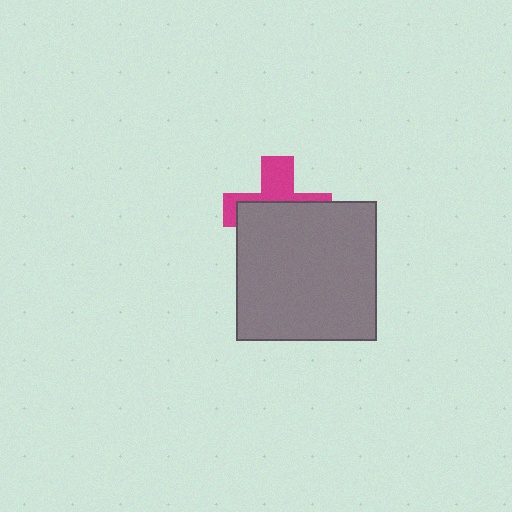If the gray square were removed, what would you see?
You would see the complete magenta cross.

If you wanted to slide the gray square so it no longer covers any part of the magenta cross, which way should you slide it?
Slide it down — that is the most direct way to separate the two shapes.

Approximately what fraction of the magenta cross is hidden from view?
Roughly 60% of the magenta cross is hidden behind the gray square.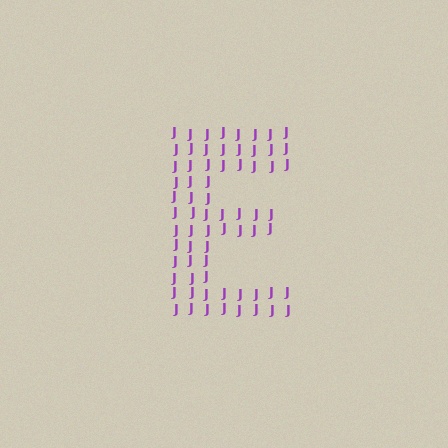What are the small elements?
The small elements are letter J's.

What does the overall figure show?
The overall figure shows the letter E.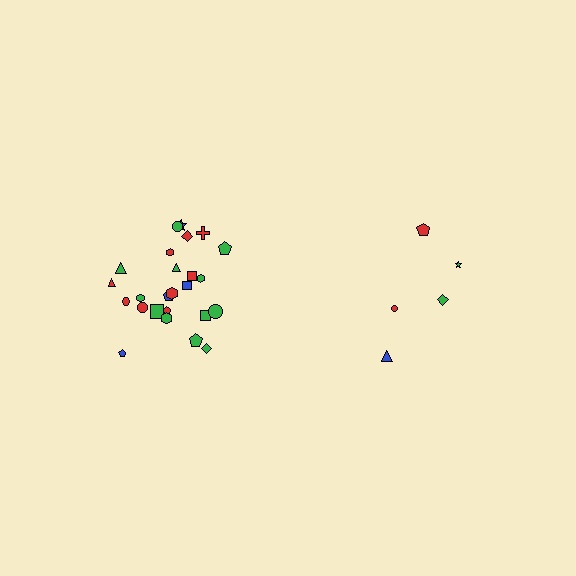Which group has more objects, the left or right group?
The left group.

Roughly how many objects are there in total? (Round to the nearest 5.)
Roughly 30 objects in total.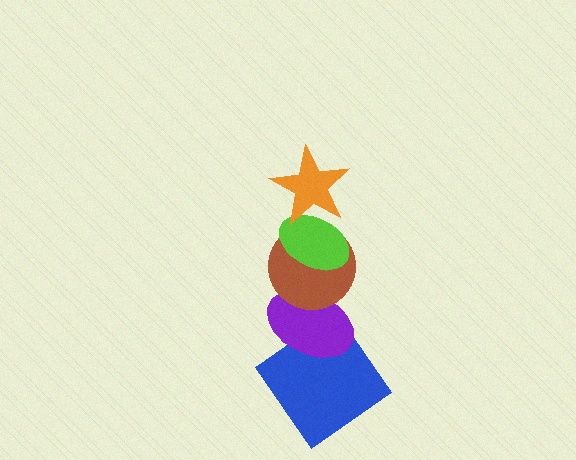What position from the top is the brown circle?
The brown circle is 3rd from the top.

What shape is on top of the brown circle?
The lime ellipse is on top of the brown circle.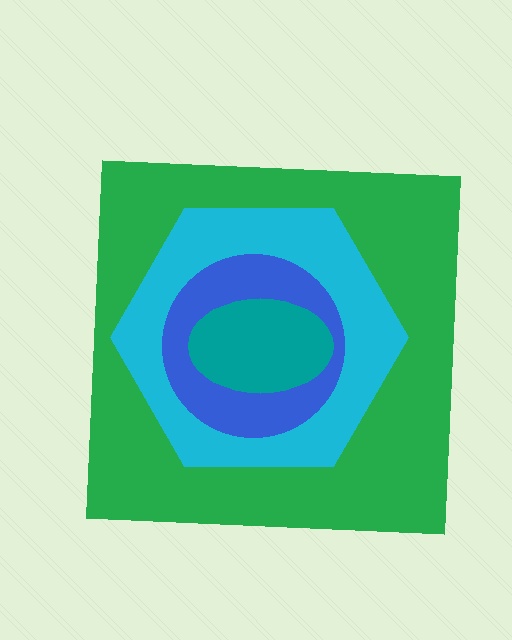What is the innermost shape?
The teal ellipse.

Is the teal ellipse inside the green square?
Yes.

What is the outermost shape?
The green square.